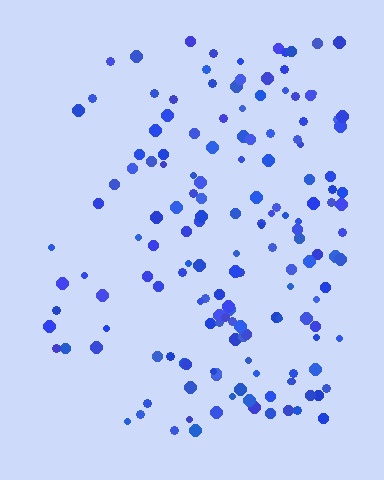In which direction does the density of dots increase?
From left to right, with the right side densest.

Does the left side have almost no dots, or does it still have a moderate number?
Still a moderate number, just noticeably fewer than the right.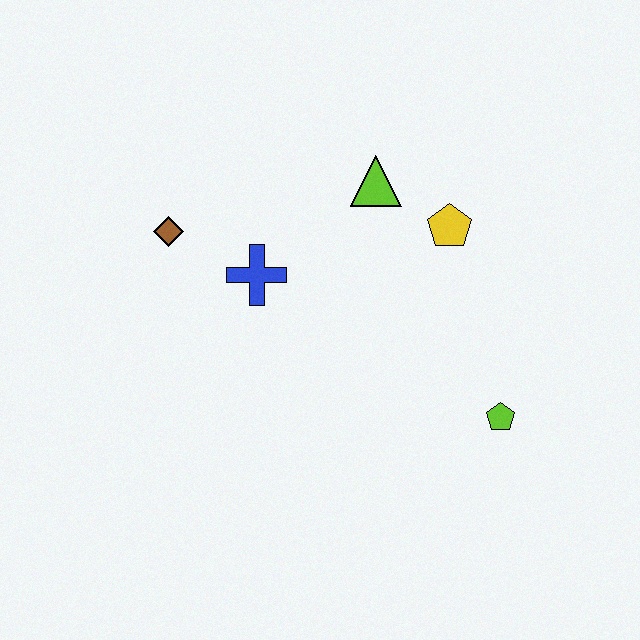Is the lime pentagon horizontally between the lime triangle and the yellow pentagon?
No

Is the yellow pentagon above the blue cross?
Yes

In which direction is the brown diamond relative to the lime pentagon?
The brown diamond is to the left of the lime pentagon.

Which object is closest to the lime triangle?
The yellow pentagon is closest to the lime triangle.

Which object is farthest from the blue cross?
The lime pentagon is farthest from the blue cross.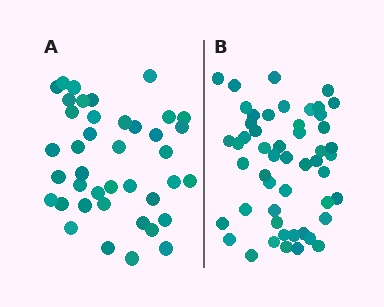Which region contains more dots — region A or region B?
Region B (the right region) has more dots.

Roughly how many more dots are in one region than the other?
Region B has roughly 12 or so more dots than region A.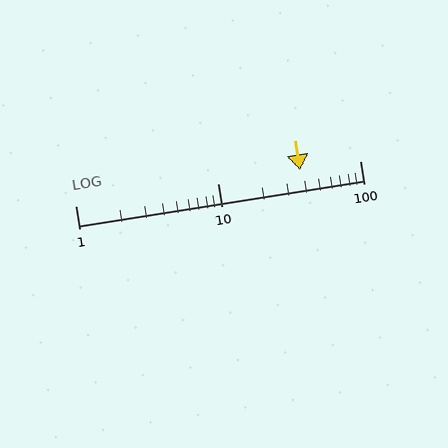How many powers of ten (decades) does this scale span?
The scale spans 2 decades, from 1 to 100.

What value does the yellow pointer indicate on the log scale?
The pointer indicates approximately 38.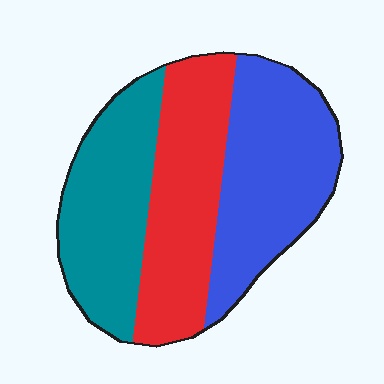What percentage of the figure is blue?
Blue takes up about three eighths (3/8) of the figure.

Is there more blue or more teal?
Blue.